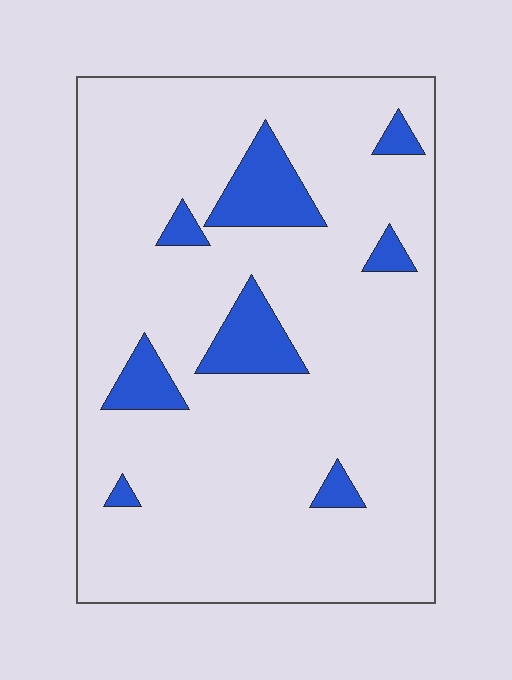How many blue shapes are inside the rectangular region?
8.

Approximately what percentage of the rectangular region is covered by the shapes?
Approximately 10%.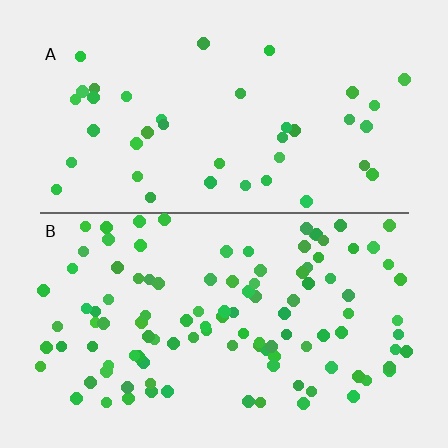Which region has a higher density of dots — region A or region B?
B (the bottom).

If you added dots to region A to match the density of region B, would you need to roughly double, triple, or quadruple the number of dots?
Approximately triple.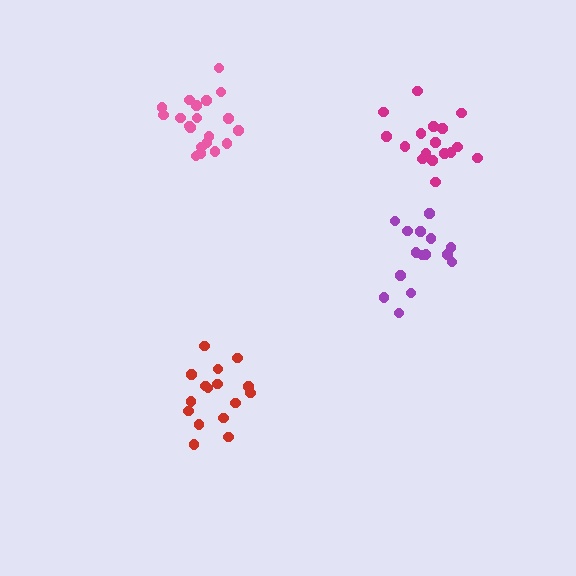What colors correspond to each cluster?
The clusters are colored: pink, red, purple, magenta.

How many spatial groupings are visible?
There are 4 spatial groupings.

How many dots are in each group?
Group 1: 20 dots, Group 2: 16 dots, Group 3: 15 dots, Group 4: 17 dots (68 total).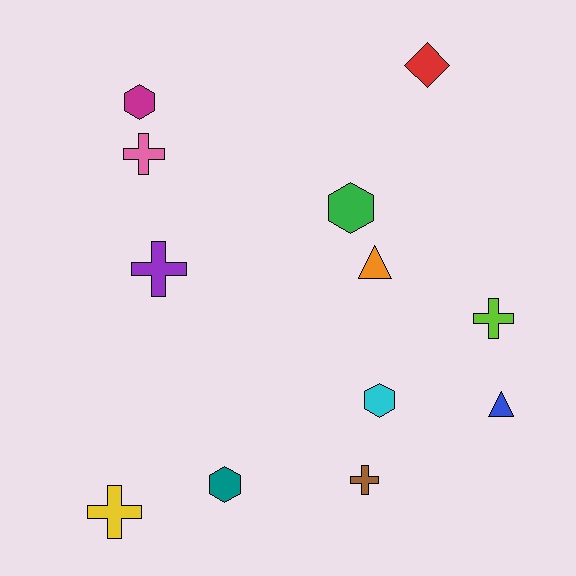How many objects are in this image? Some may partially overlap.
There are 12 objects.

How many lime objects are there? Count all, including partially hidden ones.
There is 1 lime object.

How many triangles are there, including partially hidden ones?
There are 2 triangles.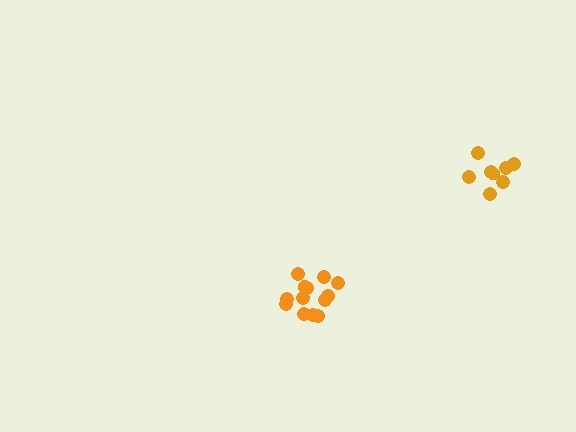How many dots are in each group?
Group 1: 13 dots, Group 2: 8 dots (21 total).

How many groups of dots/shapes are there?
There are 2 groups.